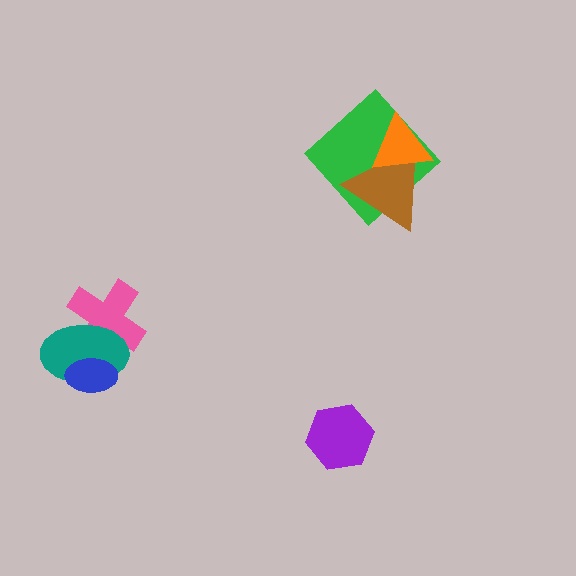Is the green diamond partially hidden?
Yes, it is partially covered by another shape.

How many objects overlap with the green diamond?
2 objects overlap with the green diamond.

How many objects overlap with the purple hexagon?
0 objects overlap with the purple hexagon.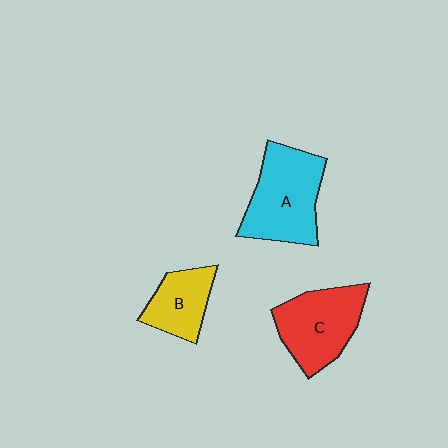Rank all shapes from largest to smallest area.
From largest to smallest: A (cyan), C (red), B (yellow).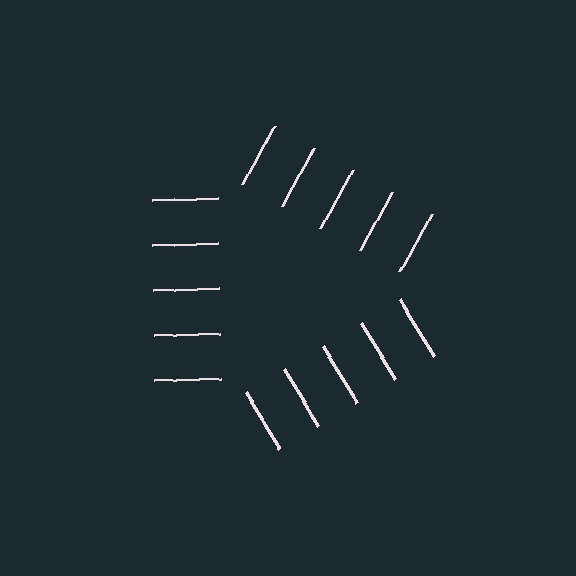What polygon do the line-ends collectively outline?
An illusory triangle — the line segments terminate on its edges but no continuous stroke is drawn.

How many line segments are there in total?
15 — 5 along each of the 3 edges.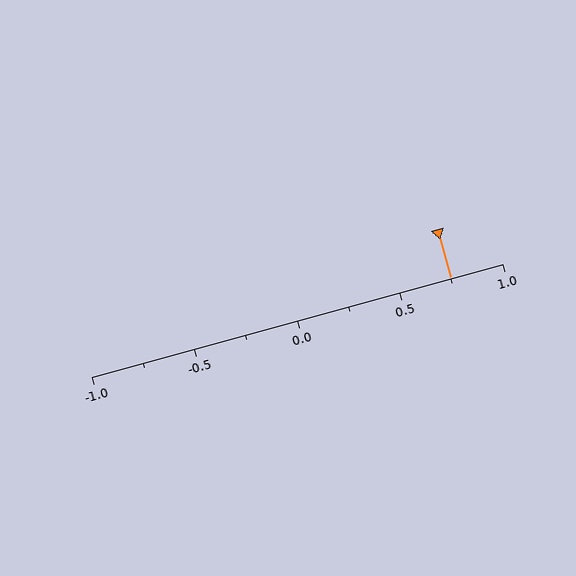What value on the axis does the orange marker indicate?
The marker indicates approximately 0.75.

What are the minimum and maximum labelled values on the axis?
The axis runs from -1.0 to 1.0.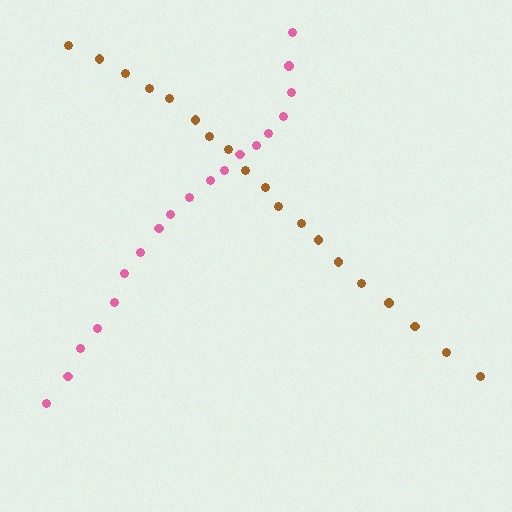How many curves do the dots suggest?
There are 2 distinct paths.